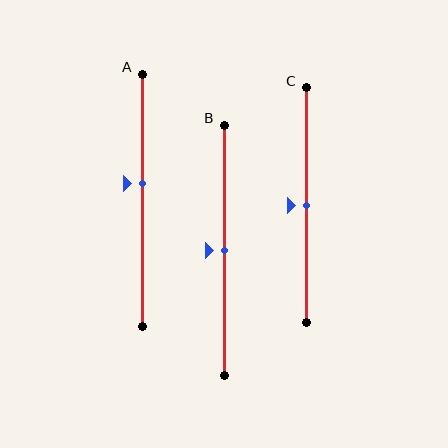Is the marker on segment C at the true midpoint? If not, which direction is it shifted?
Yes, the marker on segment C is at the true midpoint.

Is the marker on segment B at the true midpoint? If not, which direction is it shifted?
Yes, the marker on segment B is at the true midpoint.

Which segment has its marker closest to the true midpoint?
Segment B has its marker closest to the true midpoint.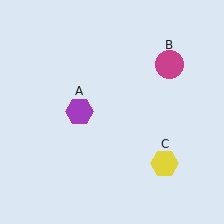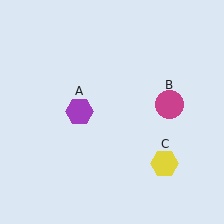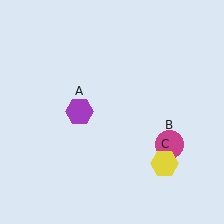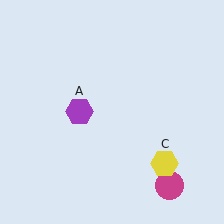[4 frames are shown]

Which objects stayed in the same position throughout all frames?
Purple hexagon (object A) and yellow hexagon (object C) remained stationary.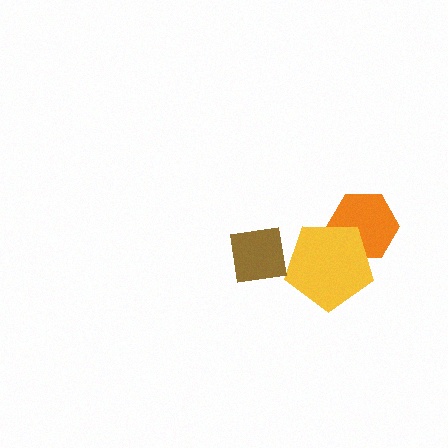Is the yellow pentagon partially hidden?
Yes, it is partially covered by another shape.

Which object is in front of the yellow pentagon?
The brown square is in front of the yellow pentagon.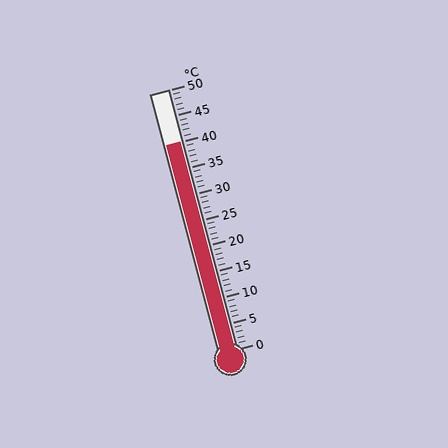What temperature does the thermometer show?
The thermometer shows approximately 40°C.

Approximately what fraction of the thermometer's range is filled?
The thermometer is filled to approximately 80% of its range.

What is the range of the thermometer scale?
The thermometer scale ranges from 0°C to 50°C.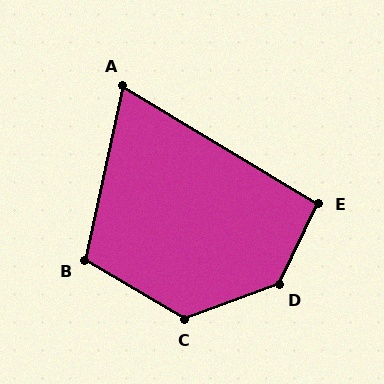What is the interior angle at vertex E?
Approximately 95 degrees (obtuse).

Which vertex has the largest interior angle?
D, at approximately 136 degrees.